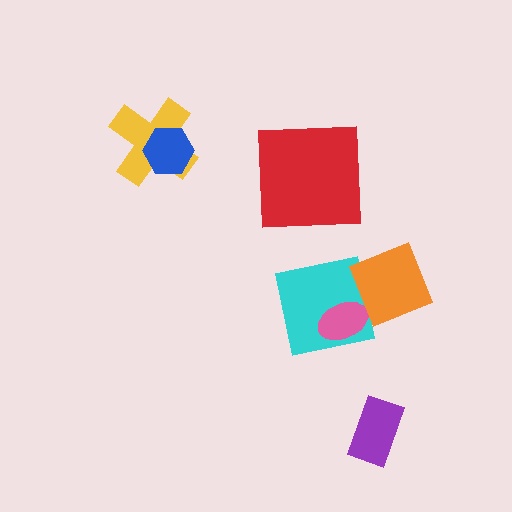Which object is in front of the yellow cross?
The blue hexagon is in front of the yellow cross.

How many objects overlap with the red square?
0 objects overlap with the red square.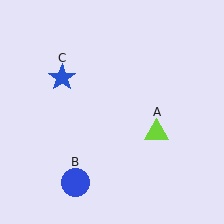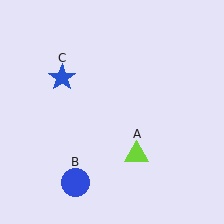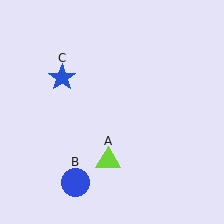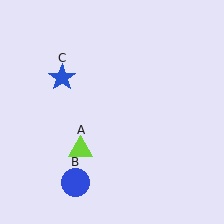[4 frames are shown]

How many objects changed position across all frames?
1 object changed position: lime triangle (object A).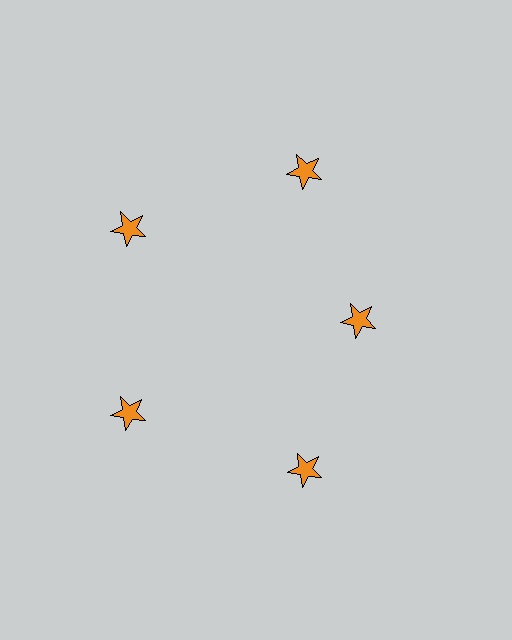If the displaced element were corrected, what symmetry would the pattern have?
It would have 5-fold rotational symmetry — the pattern would map onto itself every 72 degrees.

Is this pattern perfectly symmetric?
No. The 5 orange stars are arranged in a ring, but one element near the 3 o'clock position is pulled inward toward the center, breaking the 5-fold rotational symmetry.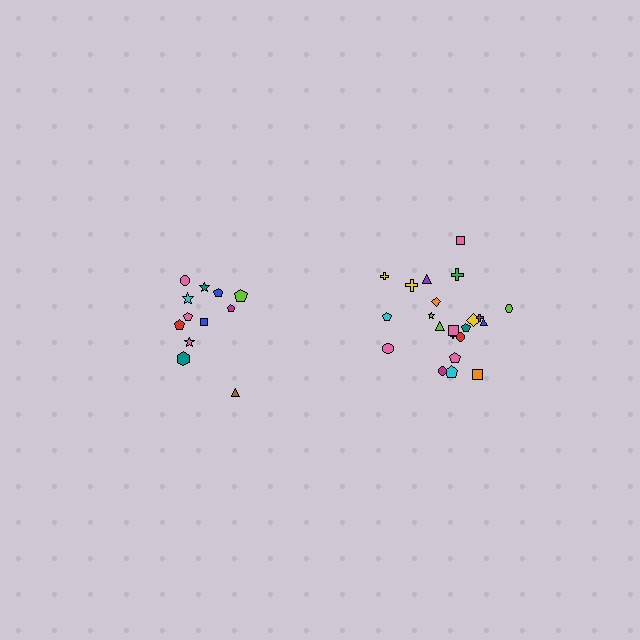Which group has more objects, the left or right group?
The right group.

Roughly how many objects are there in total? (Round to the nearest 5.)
Roughly 35 objects in total.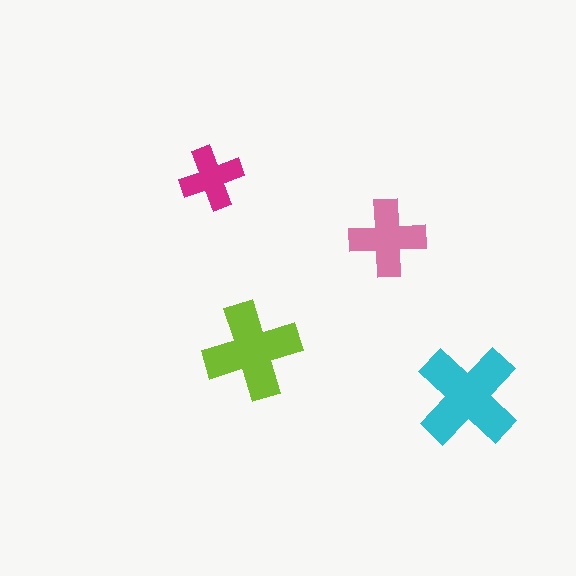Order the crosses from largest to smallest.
the cyan one, the lime one, the pink one, the magenta one.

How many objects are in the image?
There are 4 objects in the image.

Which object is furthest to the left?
The magenta cross is leftmost.